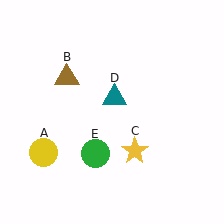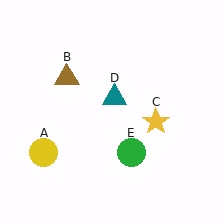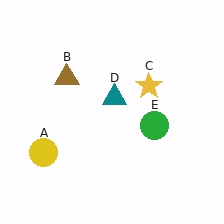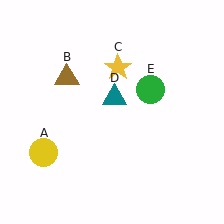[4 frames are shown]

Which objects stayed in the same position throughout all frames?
Yellow circle (object A) and brown triangle (object B) and teal triangle (object D) remained stationary.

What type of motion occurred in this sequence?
The yellow star (object C), green circle (object E) rotated counterclockwise around the center of the scene.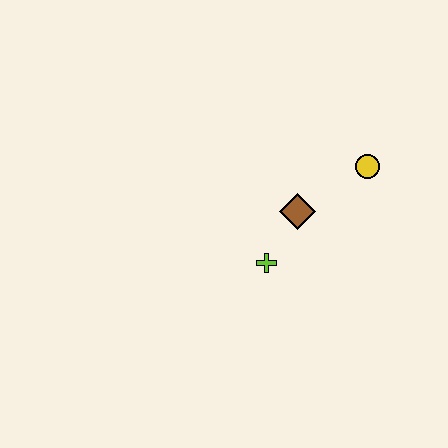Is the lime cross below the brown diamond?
Yes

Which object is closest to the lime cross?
The brown diamond is closest to the lime cross.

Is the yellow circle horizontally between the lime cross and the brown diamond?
No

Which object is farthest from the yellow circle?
The lime cross is farthest from the yellow circle.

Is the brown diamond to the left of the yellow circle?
Yes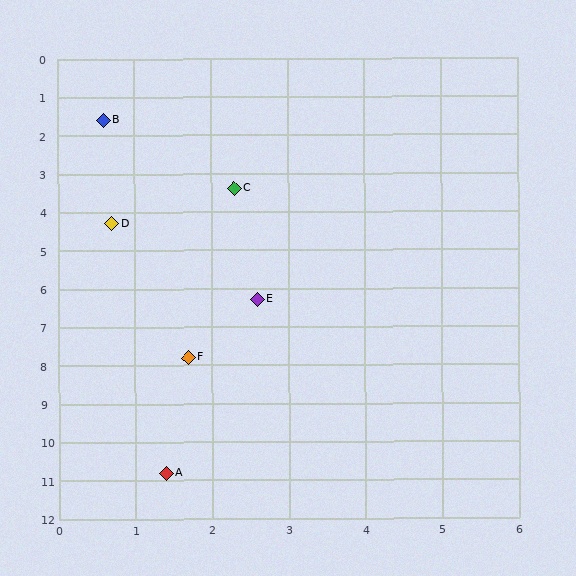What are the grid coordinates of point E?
Point E is at approximately (2.6, 6.3).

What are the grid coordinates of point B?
Point B is at approximately (0.6, 1.6).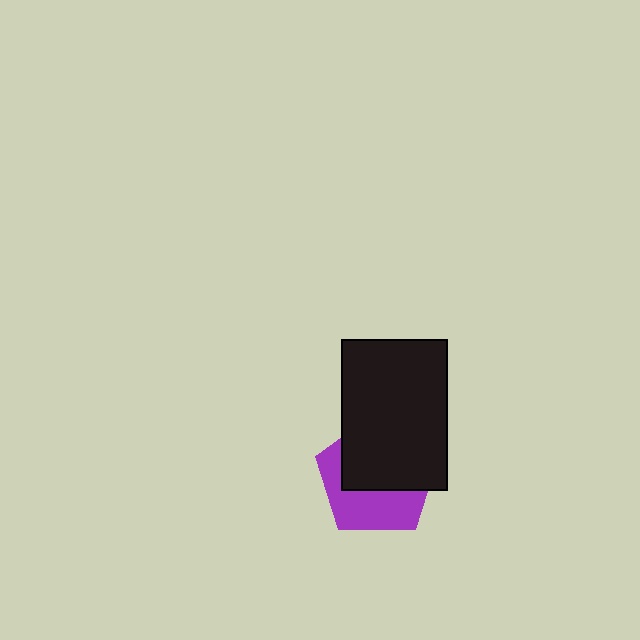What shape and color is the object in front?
The object in front is a black rectangle.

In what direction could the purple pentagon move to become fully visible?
The purple pentagon could move down. That would shift it out from behind the black rectangle entirely.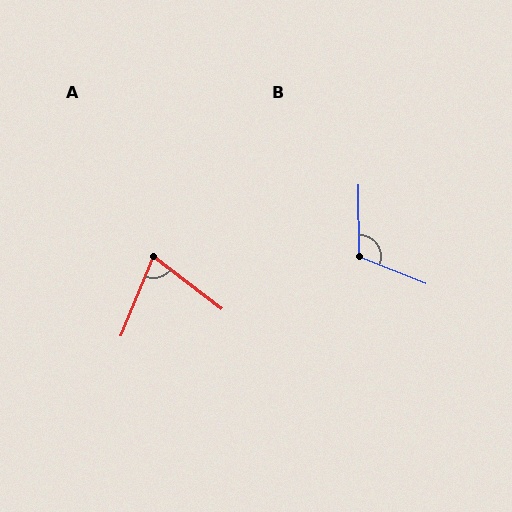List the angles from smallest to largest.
A (75°), B (111°).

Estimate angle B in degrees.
Approximately 111 degrees.